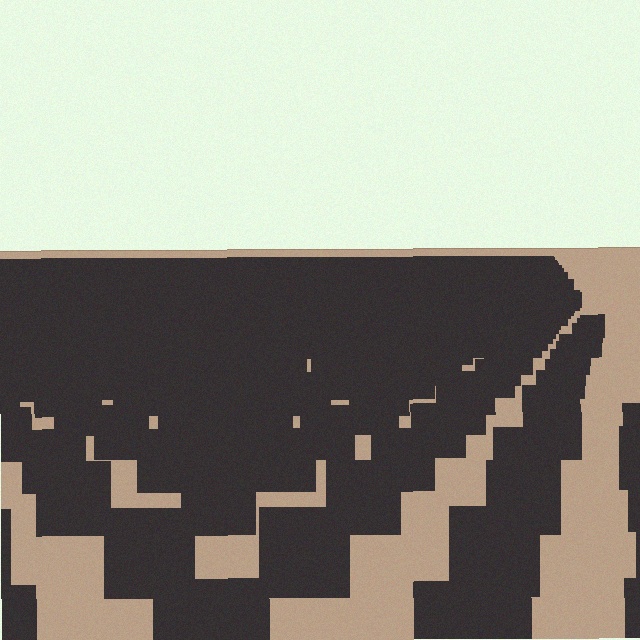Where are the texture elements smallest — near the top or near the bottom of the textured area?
Near the top.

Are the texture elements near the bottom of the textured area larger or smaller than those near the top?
Larger. Near the bottom, elements are closer to the viewer and appear at a bigger on-screen size.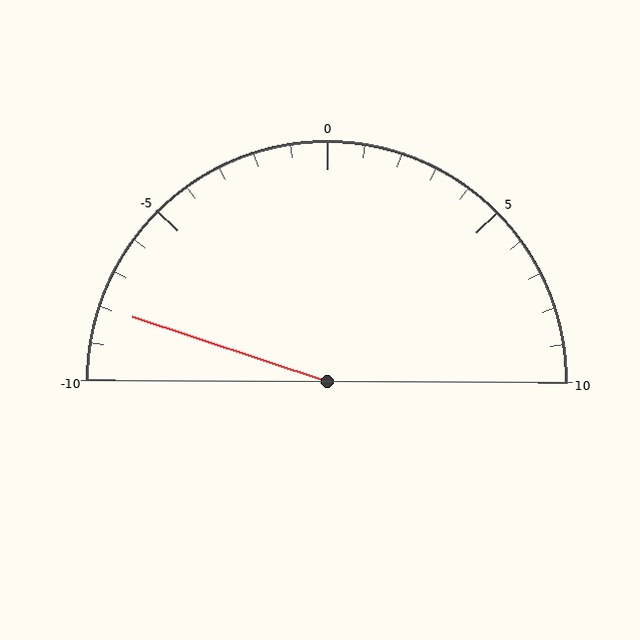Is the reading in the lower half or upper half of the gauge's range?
The reading is in the lower half of the range (-10 to 10).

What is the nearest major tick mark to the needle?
The nearest major tick mark is -10.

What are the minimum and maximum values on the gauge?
The gauge ranges from -10 to 10.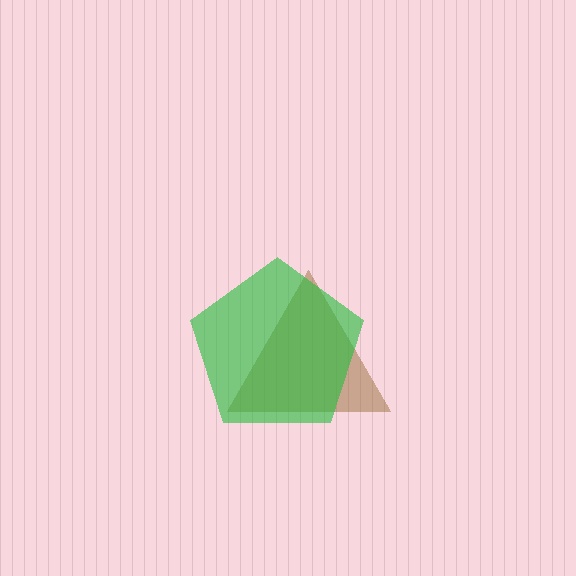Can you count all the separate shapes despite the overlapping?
Yes, there are 2 separate shapes.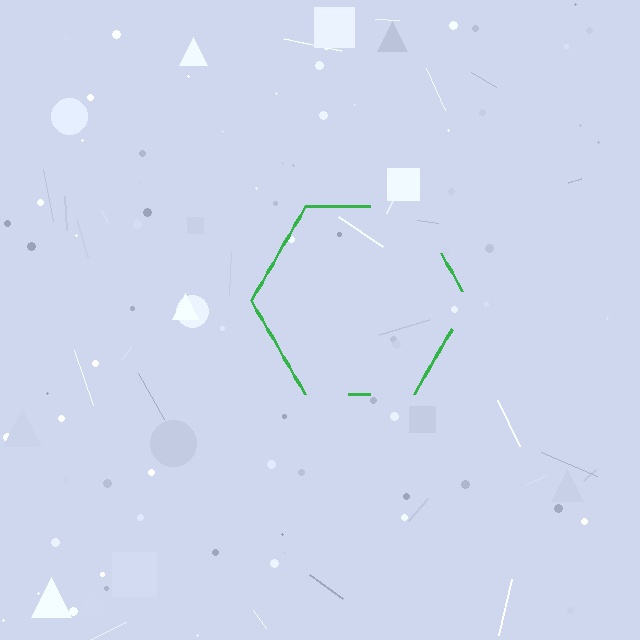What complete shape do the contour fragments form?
The contour fragments form a hexagon.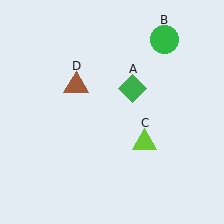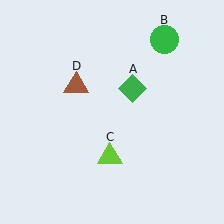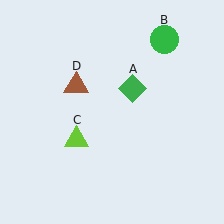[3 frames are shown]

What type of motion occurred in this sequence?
The lime triangle (object C) rotated clockwise around the center of the scene.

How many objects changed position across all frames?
1 object changed position: lime triangle (object C).